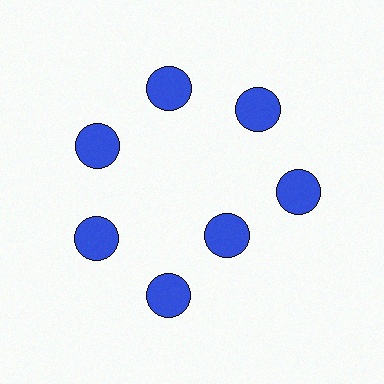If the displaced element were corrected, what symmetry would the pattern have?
It would have 7-fold rotational symmetry — the pattern would map onto itself every 51 degrees.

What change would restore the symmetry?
The symmetry would be restored by moving it outward, back onto the ring so that all 7 circles sit at equal angles and equal distance from the center.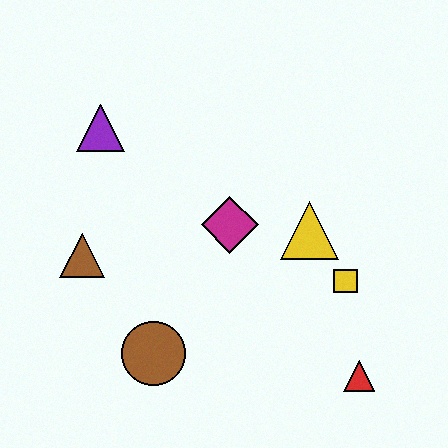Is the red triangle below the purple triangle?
Yes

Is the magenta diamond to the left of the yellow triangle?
Yes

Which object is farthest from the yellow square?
The purple triangle is farthest from the yellow square.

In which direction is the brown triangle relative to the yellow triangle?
The brown triangle is to the left of the yellow triangle.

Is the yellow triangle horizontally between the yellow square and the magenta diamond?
Yes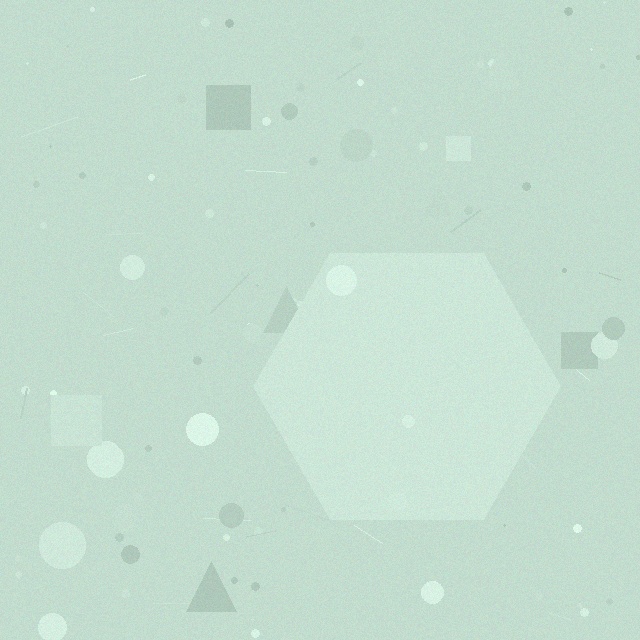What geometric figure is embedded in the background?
A hexagon is embedded in the background.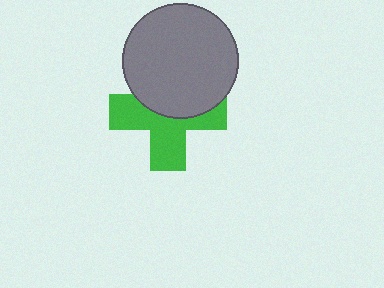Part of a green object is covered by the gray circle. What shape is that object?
It is a cross.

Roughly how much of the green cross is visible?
About half of it is visible (roughly 56%).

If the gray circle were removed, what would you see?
You would see the complete green cross.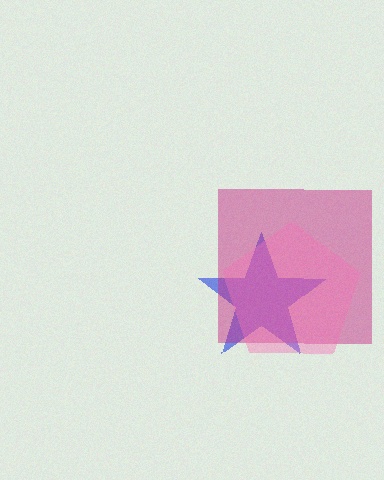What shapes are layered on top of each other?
The layered shapes are: a blue star, a magenta square, a pink pentagon.